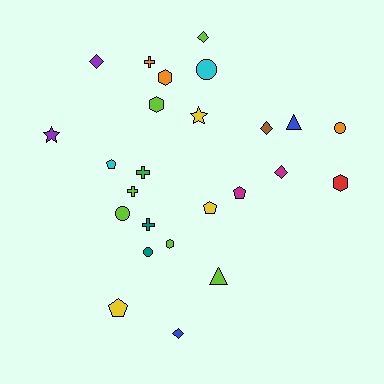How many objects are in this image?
There are 25 objects.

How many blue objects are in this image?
There are 2 blue objects.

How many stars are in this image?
There are 2 stars.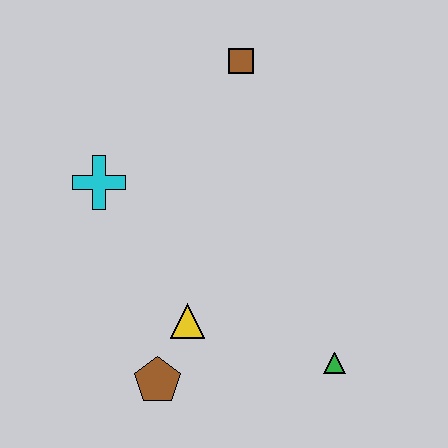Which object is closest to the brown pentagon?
The yellow triangle is closest to the brown pentagon.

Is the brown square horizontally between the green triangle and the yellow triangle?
Yes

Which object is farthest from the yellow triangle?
The brown square is farthest from the yellow triangle.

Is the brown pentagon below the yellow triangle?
Yes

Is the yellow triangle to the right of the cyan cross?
Yes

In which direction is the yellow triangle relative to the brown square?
The yellow triangle is below the brown square.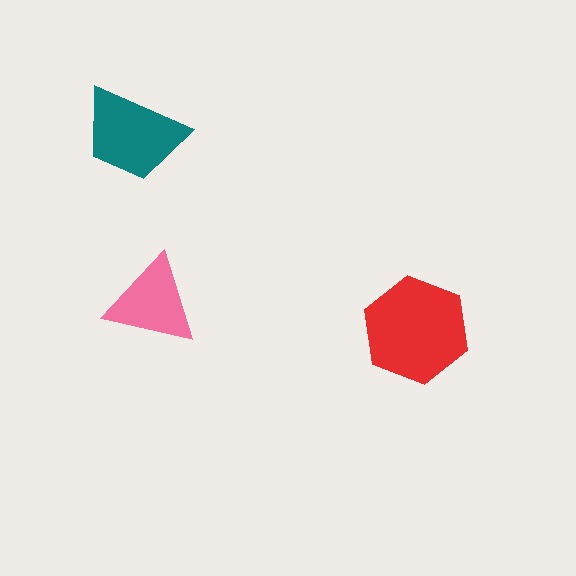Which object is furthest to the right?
The red hexagon is rightmost.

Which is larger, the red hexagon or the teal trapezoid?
The red hexagon.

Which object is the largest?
The red hexagon.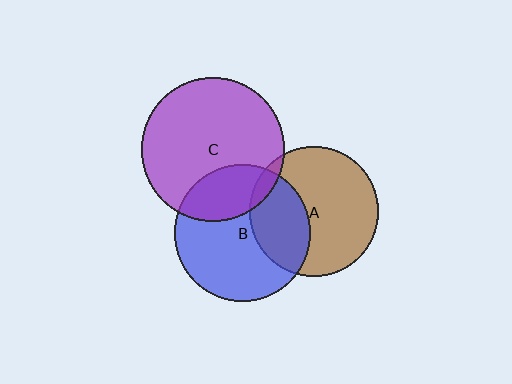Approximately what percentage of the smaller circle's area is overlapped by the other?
Approximately 35%.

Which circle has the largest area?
Circle C (purple).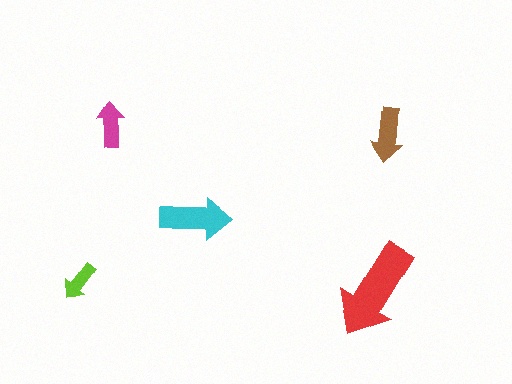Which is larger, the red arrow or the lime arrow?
The red one.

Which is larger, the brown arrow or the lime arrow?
The brown one.